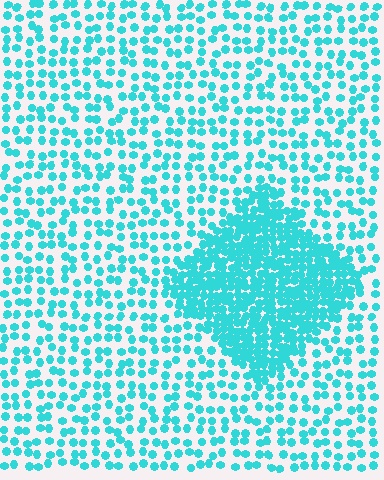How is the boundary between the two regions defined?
The boundary is defined by a change in element density (approximately 2.6x ratio). All elements are the same color, size, and shape.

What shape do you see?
I see a diamond.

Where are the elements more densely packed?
The elements are more densely packed inside the diamond boundary.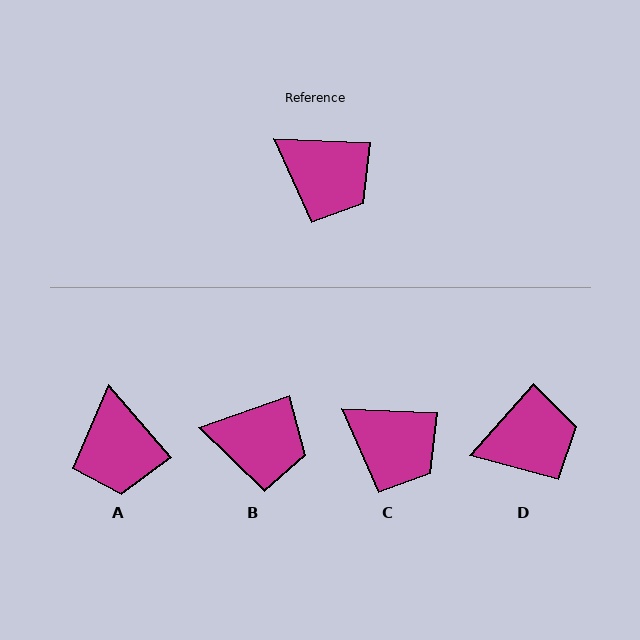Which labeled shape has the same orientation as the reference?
C.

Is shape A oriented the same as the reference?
No, it is off by about 47 degrees.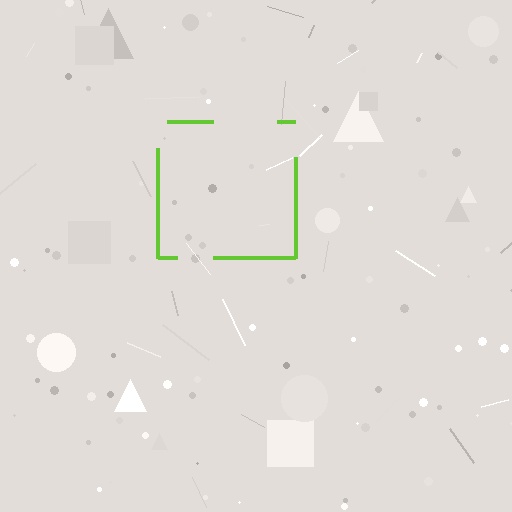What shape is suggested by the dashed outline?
The dashed outline suggests a square.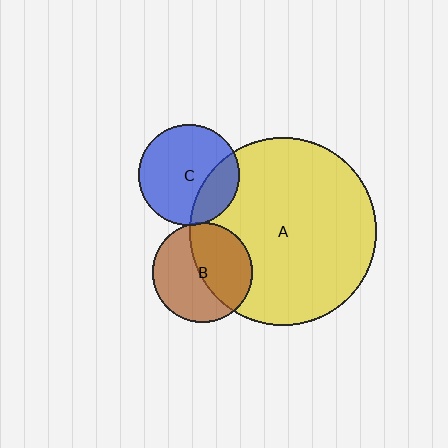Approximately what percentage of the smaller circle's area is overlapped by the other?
Approximately 25%.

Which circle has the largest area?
Circle A (yellow).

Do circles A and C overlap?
Yes.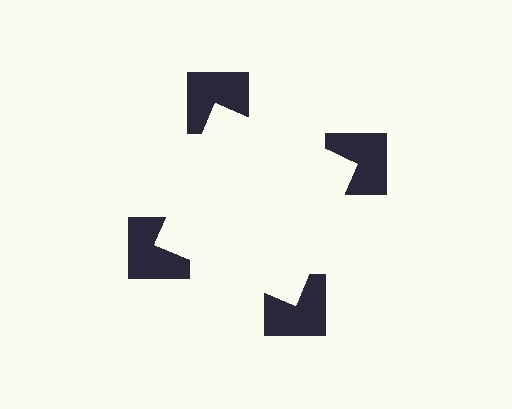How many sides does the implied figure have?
4 sides.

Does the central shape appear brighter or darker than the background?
It typically appears slightly brighter than the background, even though no actual brightness change is drawn.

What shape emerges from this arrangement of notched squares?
An illusory square — its edges are inferred from the aligned wedge cuts in the notched squares, not physically drawn.